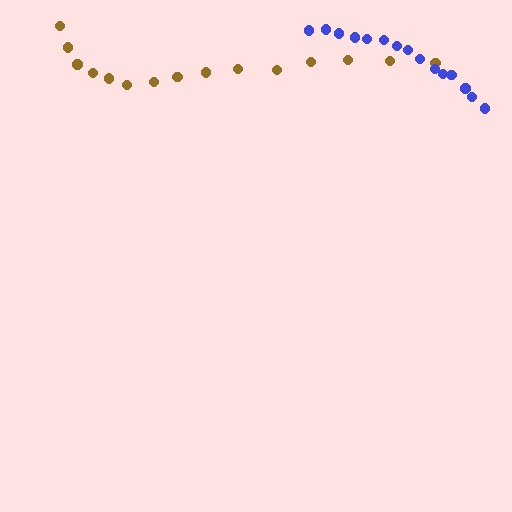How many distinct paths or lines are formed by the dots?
There are 2 distinct paths.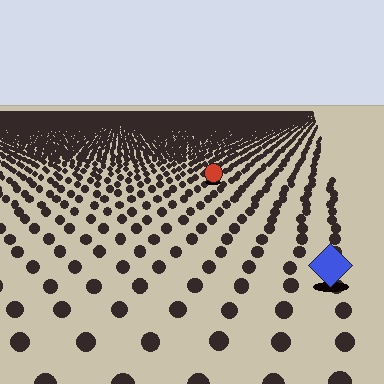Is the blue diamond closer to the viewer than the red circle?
Yes. The blue diamond is closer — you can tell from the texture gradient: the ground texture is coarser near it.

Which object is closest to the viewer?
The blue diamond is closest. The texture marks near it are larger and more spread out.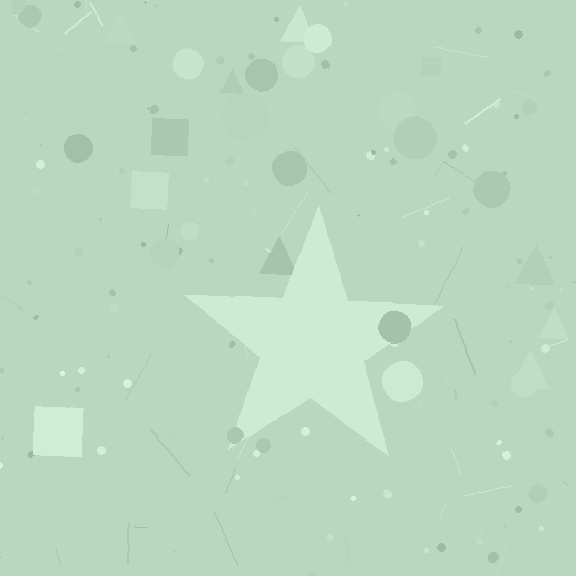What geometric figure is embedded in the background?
A star is embedded in the background.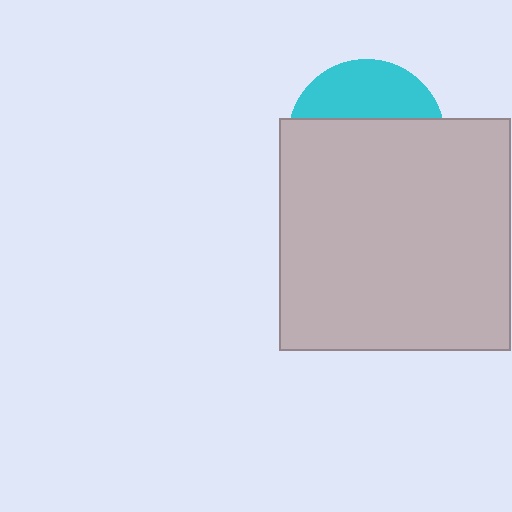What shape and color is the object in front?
The object in front is a light gray rectangle.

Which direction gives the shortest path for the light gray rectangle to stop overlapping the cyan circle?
Moving down gives the shortest separation.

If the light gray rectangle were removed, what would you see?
You would see the complete cyan circle.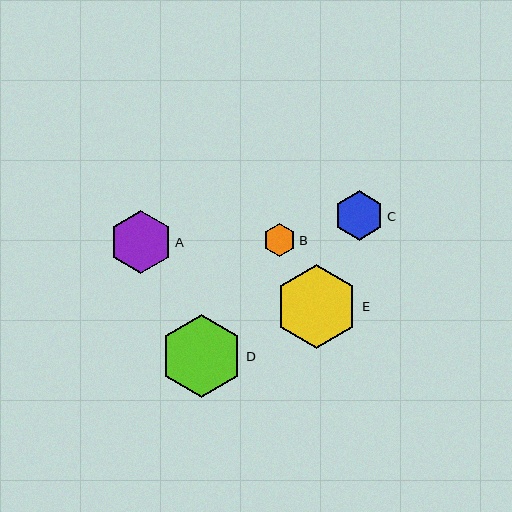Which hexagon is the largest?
Hexagon E is the largest with a size of approximately 84 pixels.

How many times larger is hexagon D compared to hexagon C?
Hexagon D is approximately 1.7 times the size of hexagon C.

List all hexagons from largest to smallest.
From largest to smallest: E, D, A, C, B.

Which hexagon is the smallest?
Hexagon B is the smallest with a size of approximately 33 pixels.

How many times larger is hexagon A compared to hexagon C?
Hexagon A is approximately 1.3 times the size of hexagon C.